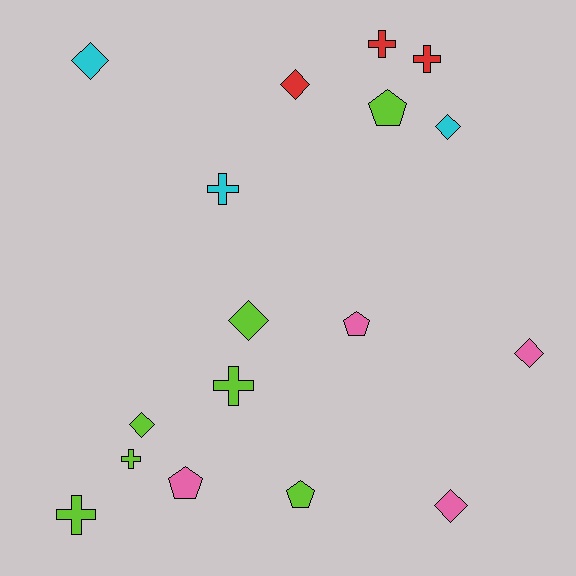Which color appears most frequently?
Lime, with 7 objects.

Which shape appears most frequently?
Diamond, with 7 objects.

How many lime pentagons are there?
There are 2 lime pentagons.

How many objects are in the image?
There are 17 objects.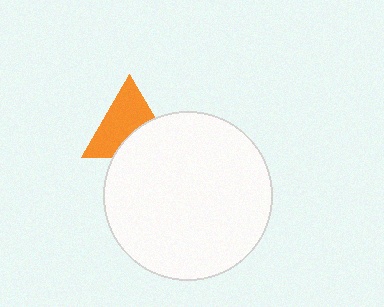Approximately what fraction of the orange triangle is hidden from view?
Roughly 37% of the orange triangle is hidden behind the white circle.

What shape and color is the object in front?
The object in front is a white circle.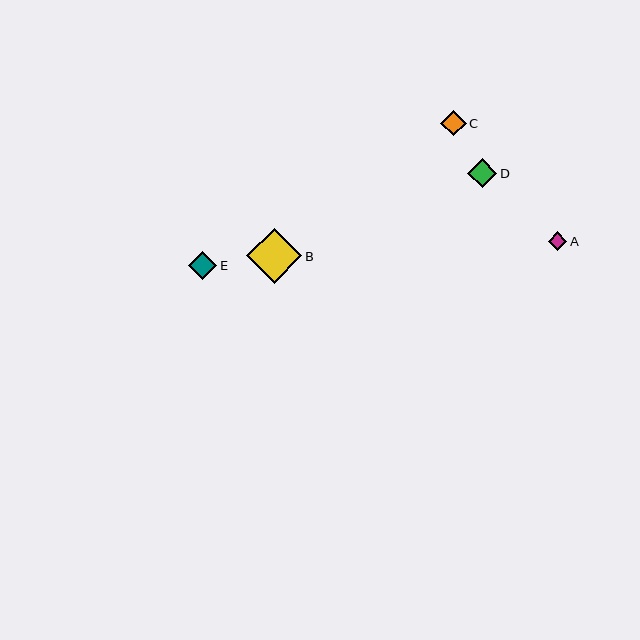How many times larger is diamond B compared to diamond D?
Diamond B is approximately 1.9 times the size of diamond D.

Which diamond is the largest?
Diamond B is the largest with a size of approximately 55 pixels.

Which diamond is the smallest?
Diamond A is the smallest with a size of approximately 18 pixels.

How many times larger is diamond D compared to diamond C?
Diamond D is approximately 1.2 times the size of diamond C.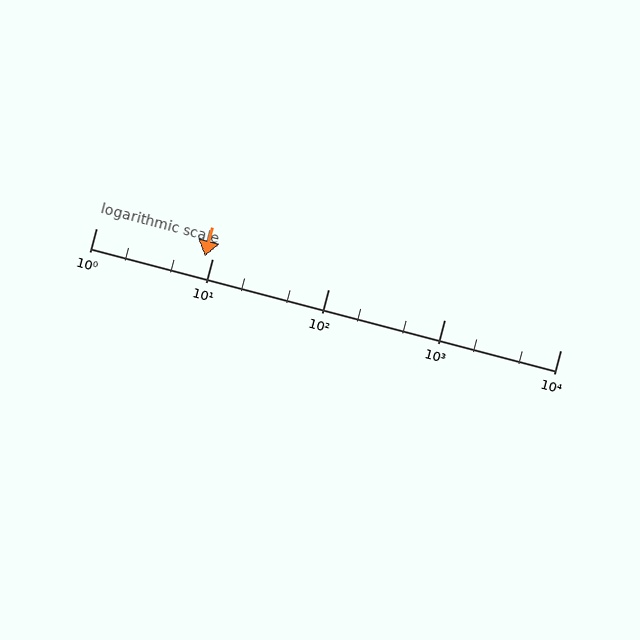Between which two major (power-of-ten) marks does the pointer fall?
The pointer is between 1 and 10.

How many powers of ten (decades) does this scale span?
The scale spans 4 decades, from 1 to 10000.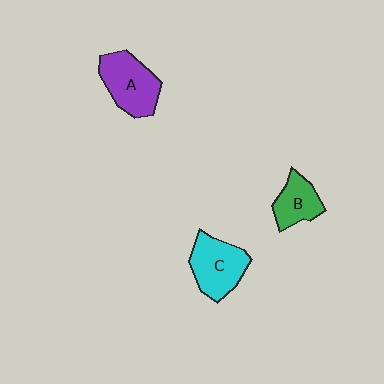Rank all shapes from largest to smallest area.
From largest to smallest: A (purple), C (cyan), B (green).